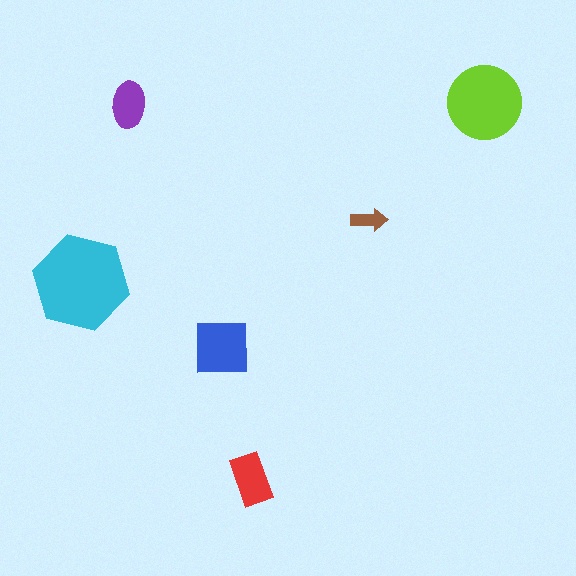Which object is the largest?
The cyan hexagon.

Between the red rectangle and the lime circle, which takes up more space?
The lime circle.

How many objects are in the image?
There are 6 objects in the image.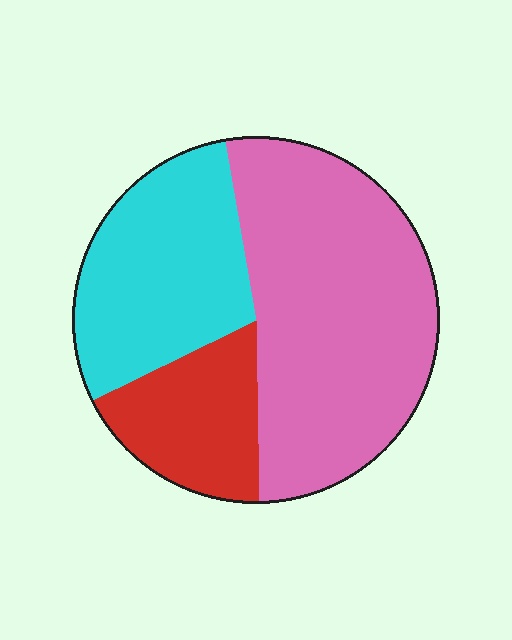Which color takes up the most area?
Pink, at roughly 50%.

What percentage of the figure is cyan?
Cyan covers roughly 30% of the figure.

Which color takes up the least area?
Red, at roughly 20%.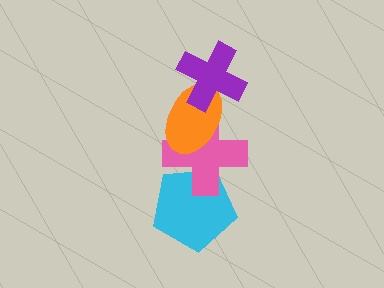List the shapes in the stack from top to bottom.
From top to bottom: the purple cross, the orange ellipse, the pink cross, the cyan pentagon.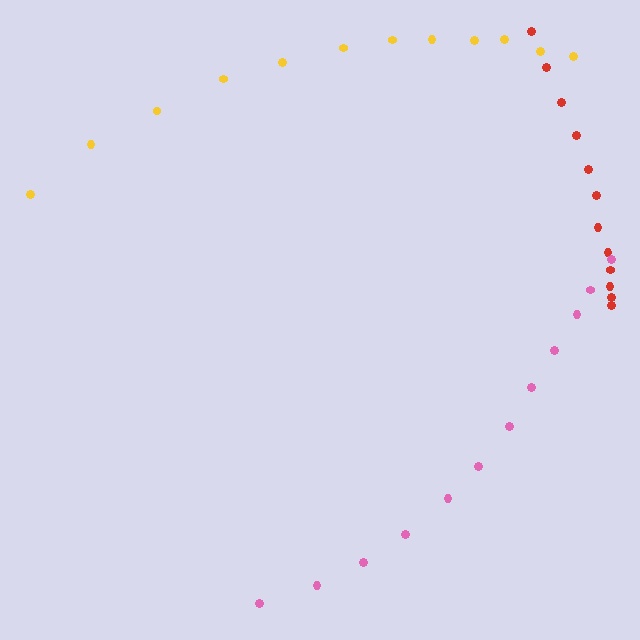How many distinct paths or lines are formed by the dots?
There are 3 distinct paths.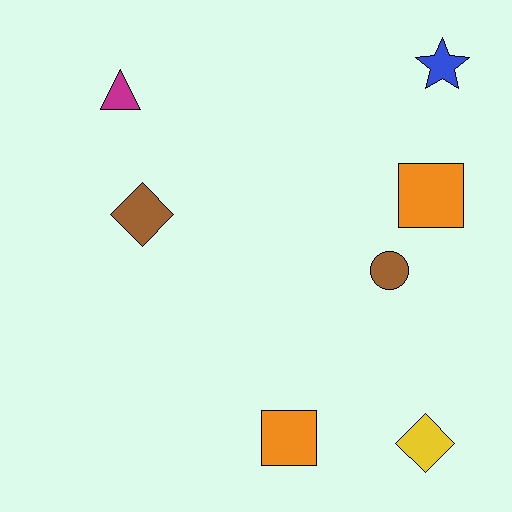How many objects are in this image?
There are 7 objects.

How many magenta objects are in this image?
There is 1 magenta object.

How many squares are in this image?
There are 2 squares.